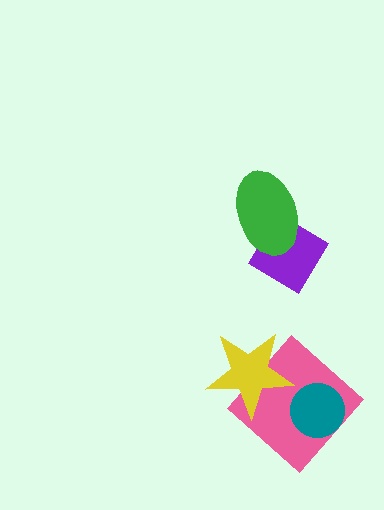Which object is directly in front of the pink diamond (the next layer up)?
The teal circle is directly in front of the pink diamond.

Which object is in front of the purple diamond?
The green ellipse is in front of the purple diamond.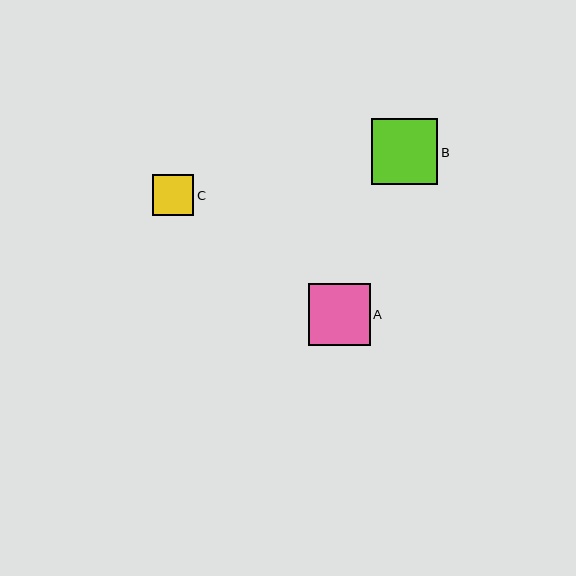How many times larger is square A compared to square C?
Square A is approximately 1.5 times the size of square C.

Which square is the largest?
Square B is the largest with a size of approximately 66 pixels.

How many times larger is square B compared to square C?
Square B is approximately 1.6 times the size of square C.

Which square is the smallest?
Square C is the smallest with a size of approximately 41 pixels.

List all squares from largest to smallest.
From largest to smallest: B, A, C.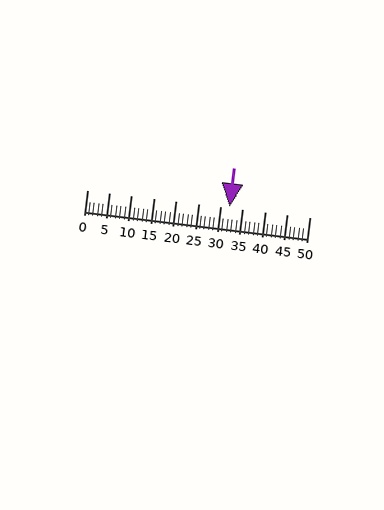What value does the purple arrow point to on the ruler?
The purple arrow points to approximately 32.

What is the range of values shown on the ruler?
The ruler shows values from 0 to 50.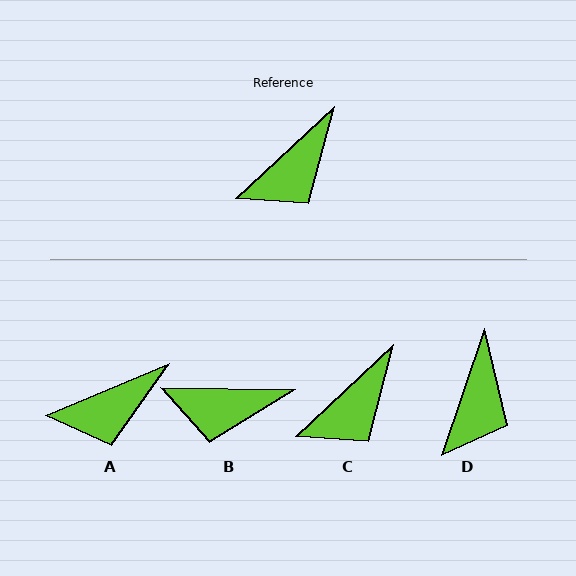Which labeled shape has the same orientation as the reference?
C.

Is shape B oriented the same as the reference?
No, it is off by about 44 degrees.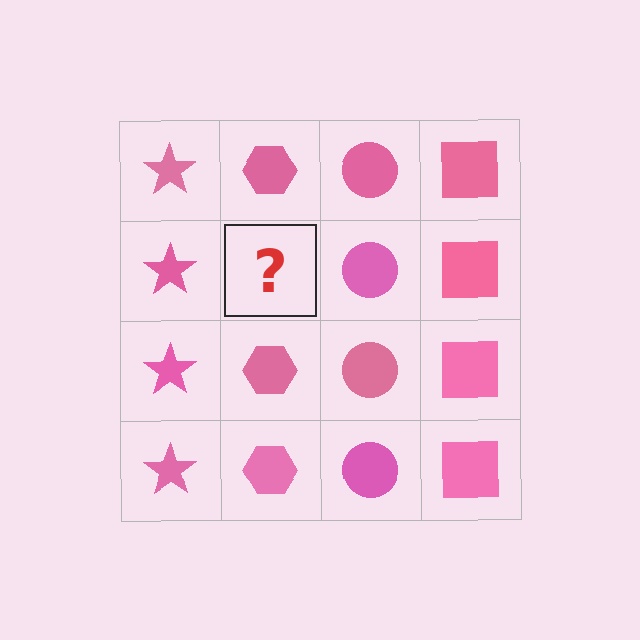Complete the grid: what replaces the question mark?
The question mark should be replaced with a pink hexagon.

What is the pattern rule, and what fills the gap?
The rule is that each column has a consistent shape. The gap should be filled with a pink hexagon.